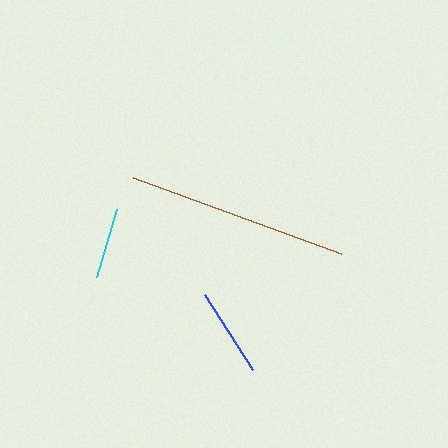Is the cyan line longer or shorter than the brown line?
The brown line is longer than the cyan line.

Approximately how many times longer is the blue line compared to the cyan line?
The blue line is approximately 1.3 times the length of the cyan line.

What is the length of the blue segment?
The blue segment is approximately 88 pixels long.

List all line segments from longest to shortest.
From longest to shortest: brown, blue, cyan.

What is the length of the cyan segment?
The cyan segment is approximately 71 pixels long.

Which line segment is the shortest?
The cyan line is the shortest at approximately 71 pixels.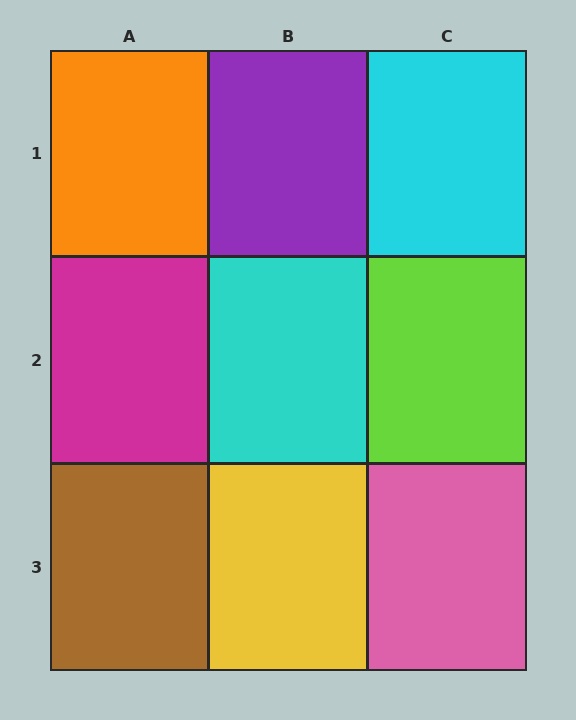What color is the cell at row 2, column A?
Magenta.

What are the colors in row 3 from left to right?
Brown, yellow, pink.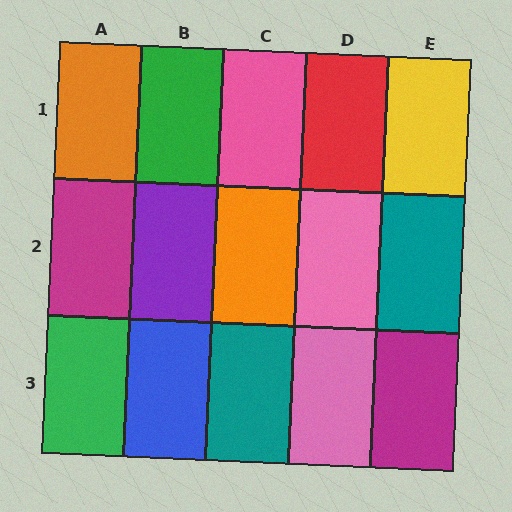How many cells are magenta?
2 cells are magenta.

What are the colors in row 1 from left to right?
Orange, green, pink, red, yellow.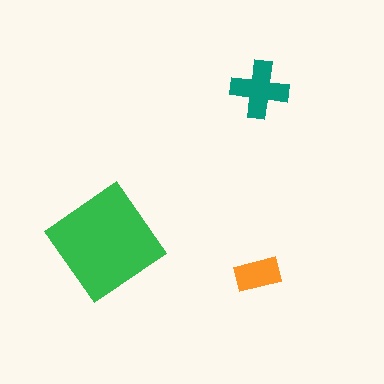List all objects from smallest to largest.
The orange rectangle, the teal cross, the green diamond.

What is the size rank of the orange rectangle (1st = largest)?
3rd.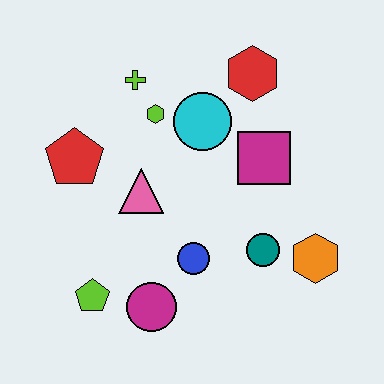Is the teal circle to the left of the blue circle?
No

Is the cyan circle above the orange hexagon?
Yes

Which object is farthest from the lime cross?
The orange hexagon is farthest from the lime cross.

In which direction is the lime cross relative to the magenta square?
The lime cross is to the left of the magenta square.